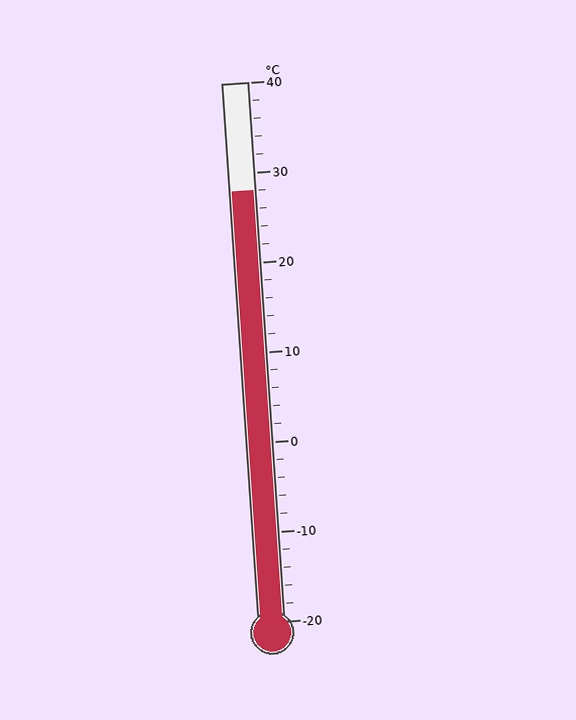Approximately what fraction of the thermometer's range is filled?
The thermometer is filled to approximately 80% of its range.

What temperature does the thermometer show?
The thermometer shows approximately 28°C.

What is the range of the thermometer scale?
The thermometer scale ranges from -20°C to 40°C.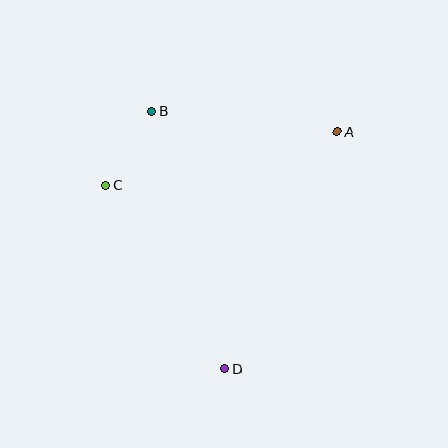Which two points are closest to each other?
Points B and C are closest to each other.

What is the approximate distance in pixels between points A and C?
The distance between A and C is approximately 237 pixels.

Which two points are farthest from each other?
Points B and D are farthest from each other.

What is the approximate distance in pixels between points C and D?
The distance between C and D is approximately 219 pixels.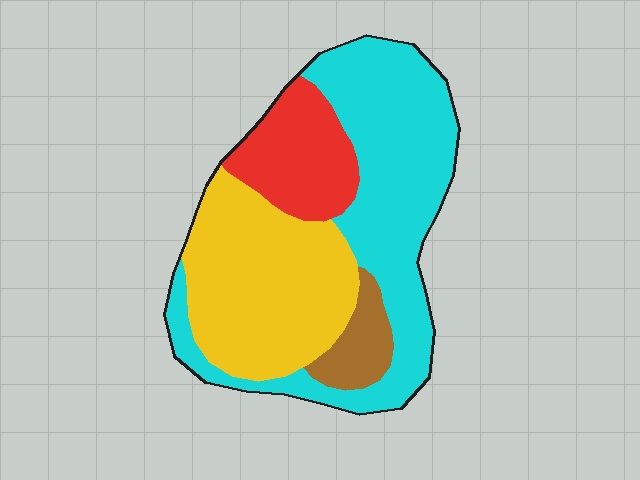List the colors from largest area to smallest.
From largest to smallest: cyan, yellow, red, brown.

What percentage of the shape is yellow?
Yellow covers around 35% of the shape.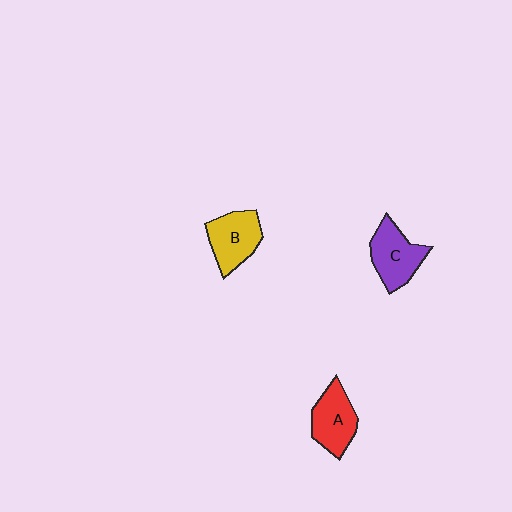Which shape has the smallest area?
Shape A (red).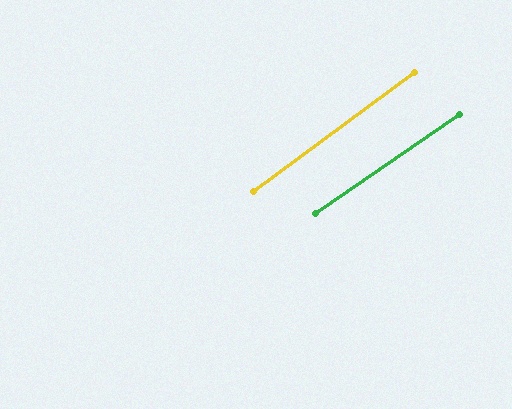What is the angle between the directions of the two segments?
Approximately 2 degrees.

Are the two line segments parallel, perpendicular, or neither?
Parallel — their directions differ by only 1.6°.